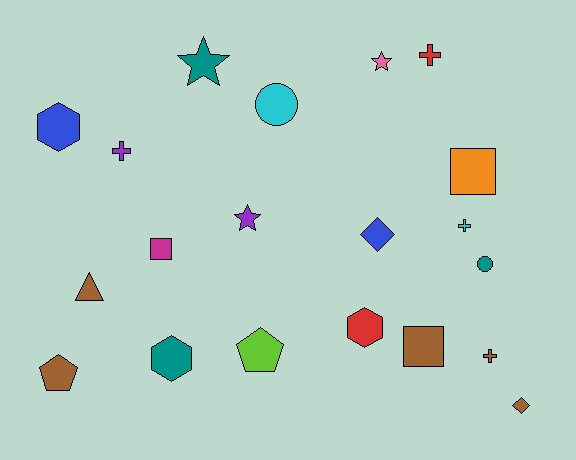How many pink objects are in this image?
There is 1 pink object.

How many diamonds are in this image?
There are 2 diamonds.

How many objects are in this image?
There are 20 objects.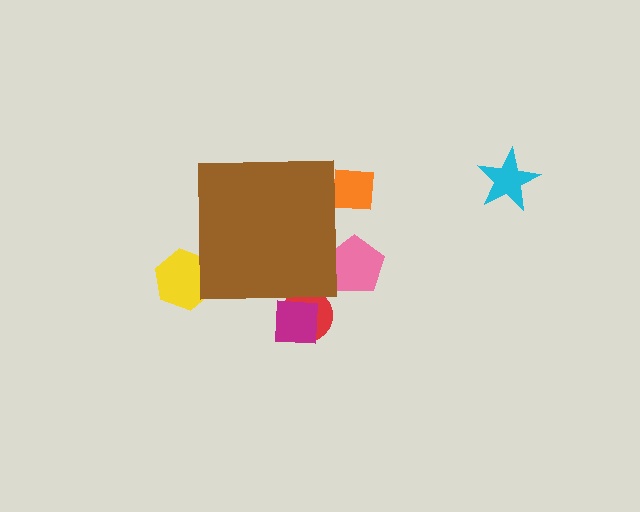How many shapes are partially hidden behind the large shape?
5 shapes are partially hidden.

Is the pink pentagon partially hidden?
Yes, the pink pentagon is partially hidden behind the brown square.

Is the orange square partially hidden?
Yes, the orange square is partially hidden behind the brown square.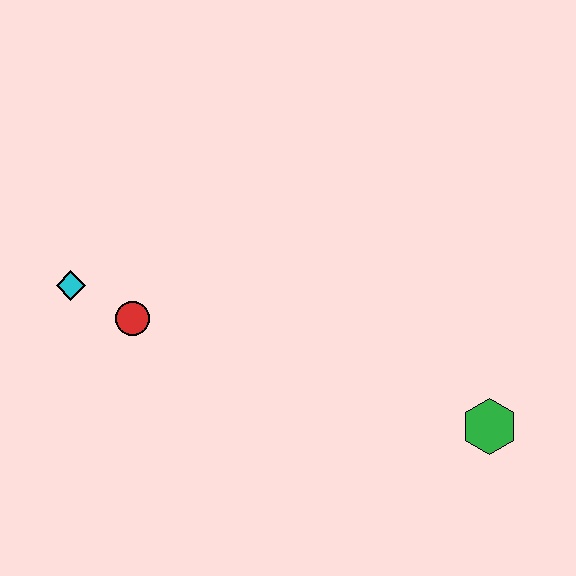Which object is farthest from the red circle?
The green hexagon is farthest from the red circle.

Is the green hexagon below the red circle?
Yes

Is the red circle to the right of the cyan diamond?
Yes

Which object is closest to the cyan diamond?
The red circle is closest to the cyan diamond.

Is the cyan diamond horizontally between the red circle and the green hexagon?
No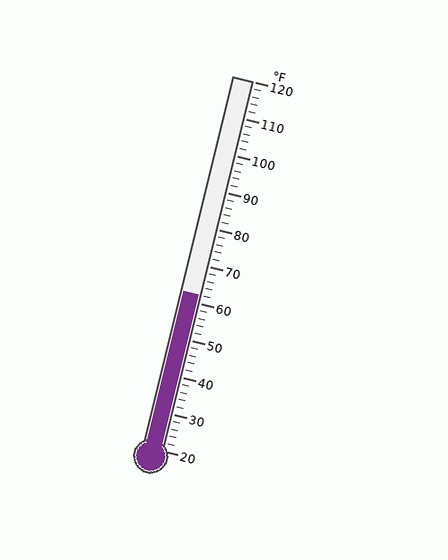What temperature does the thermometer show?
The thermometer shows approximately 62°F.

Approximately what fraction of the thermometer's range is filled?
The thermometer is filled to approximately 40% of its range.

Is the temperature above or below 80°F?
The temperature is below 80°F.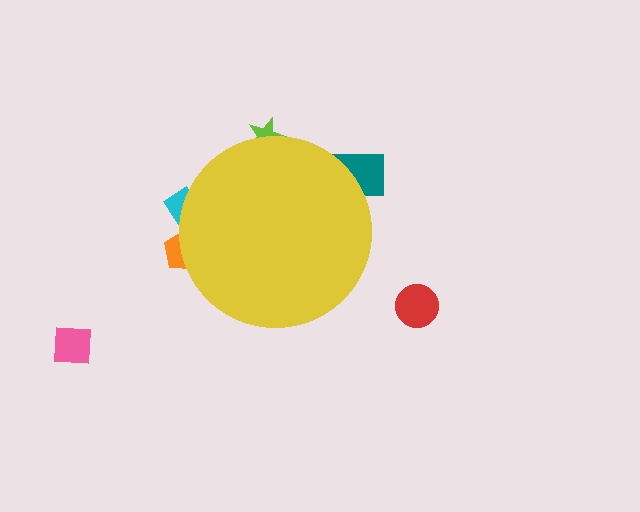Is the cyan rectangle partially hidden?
Yes, the cyan rectangle is partially hidden behind the yellow circle.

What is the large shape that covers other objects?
A yellow circle.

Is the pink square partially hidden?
No, the pink square is fully visible.